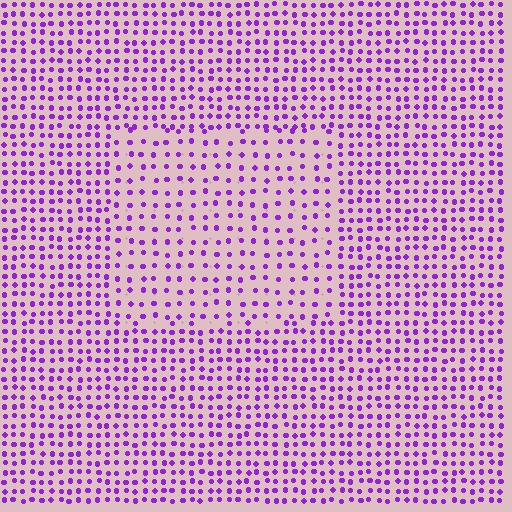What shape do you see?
I see a rectangle.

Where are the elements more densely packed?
The elements are more densely packed outside the rectangle boundary.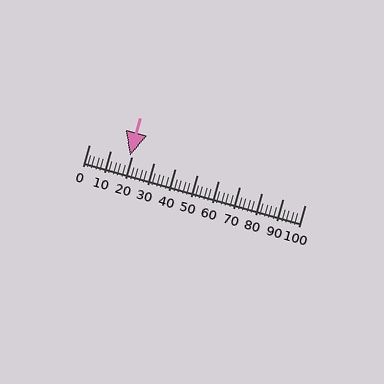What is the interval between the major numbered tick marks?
The major tick marks are spaced 10 units apart.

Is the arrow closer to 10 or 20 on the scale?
The arrow is closer to 20.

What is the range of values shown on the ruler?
The ruler shows values from 0 to 100.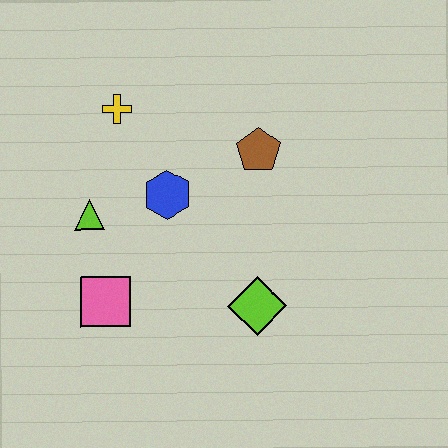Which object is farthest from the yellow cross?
The lime diamond is farthest from the yellow cross.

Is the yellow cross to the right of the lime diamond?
No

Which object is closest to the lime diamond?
The blue hexagon is closest to the lime diamond.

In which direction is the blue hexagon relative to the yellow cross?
The blue hexagon is below the yellow cross.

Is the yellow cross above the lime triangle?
Yes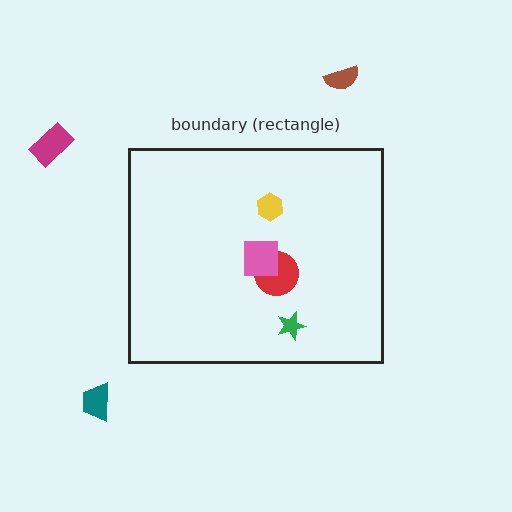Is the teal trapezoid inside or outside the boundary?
Outside.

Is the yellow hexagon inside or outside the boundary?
Inside.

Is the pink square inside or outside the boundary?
Inside.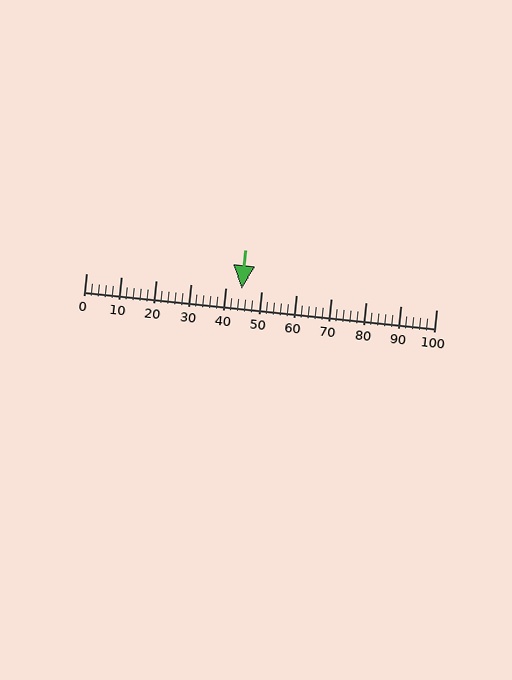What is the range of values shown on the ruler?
The ruler shows values from 0 to 100.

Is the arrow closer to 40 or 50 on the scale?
The arrow is closer to 40.